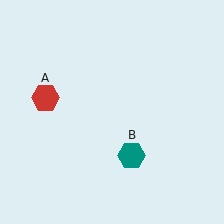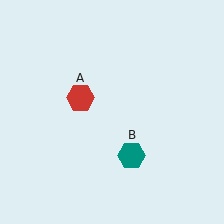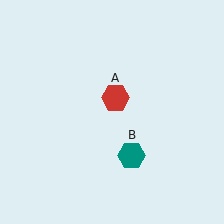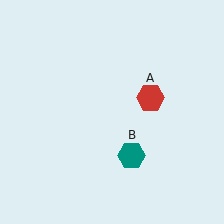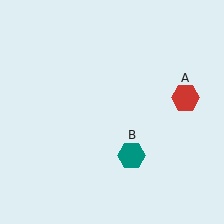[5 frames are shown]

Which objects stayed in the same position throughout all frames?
Teal hexagon (object B) remained stationary.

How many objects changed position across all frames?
1 object changed position: red hexagon (object A).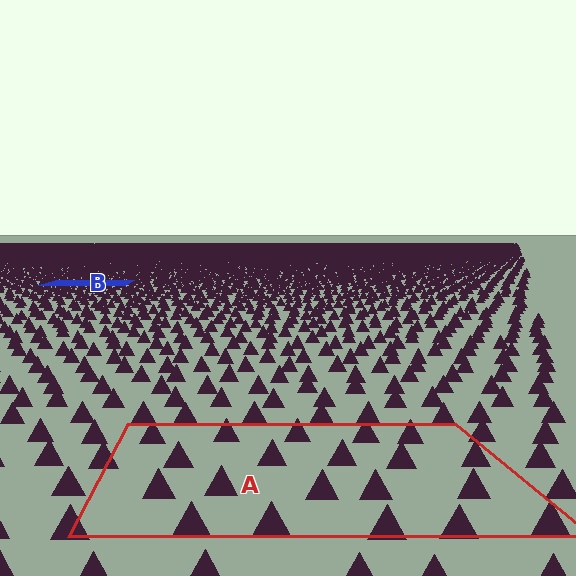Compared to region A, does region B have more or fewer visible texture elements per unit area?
Region B has more texture elements per unit area — they are packed more densely because it is farther away.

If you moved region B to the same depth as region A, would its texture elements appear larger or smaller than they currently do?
They would appear larger. At a closer depth, the same texture elements are projected at a bigger on-screen size.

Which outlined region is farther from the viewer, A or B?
Region B is farther from the viewer — the texture elements inside it appear smaller and more densely packed.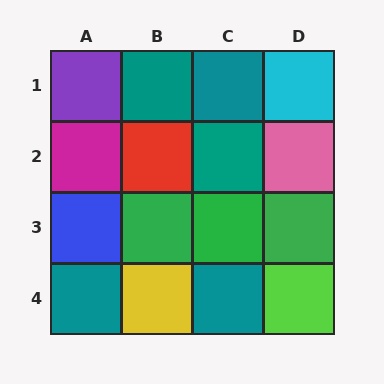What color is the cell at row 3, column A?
Blue.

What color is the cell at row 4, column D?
Lime.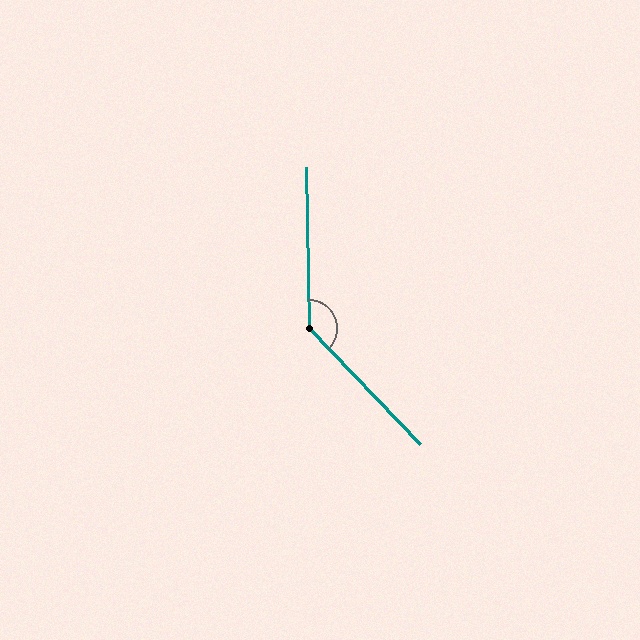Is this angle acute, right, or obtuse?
It is obtuse.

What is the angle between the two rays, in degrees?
Approximately 137 degrees.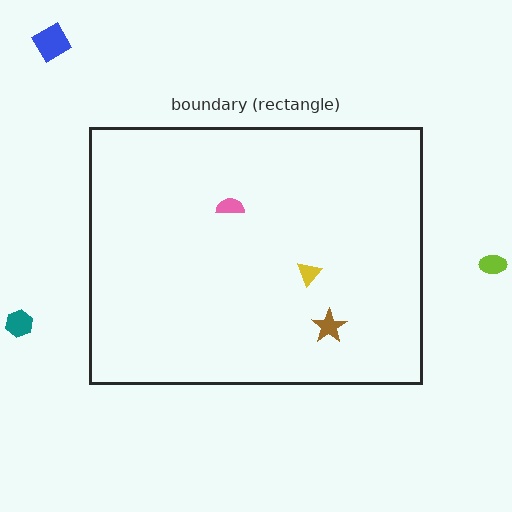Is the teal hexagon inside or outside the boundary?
Outside.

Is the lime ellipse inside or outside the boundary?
Outside.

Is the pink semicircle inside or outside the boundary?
Inside.